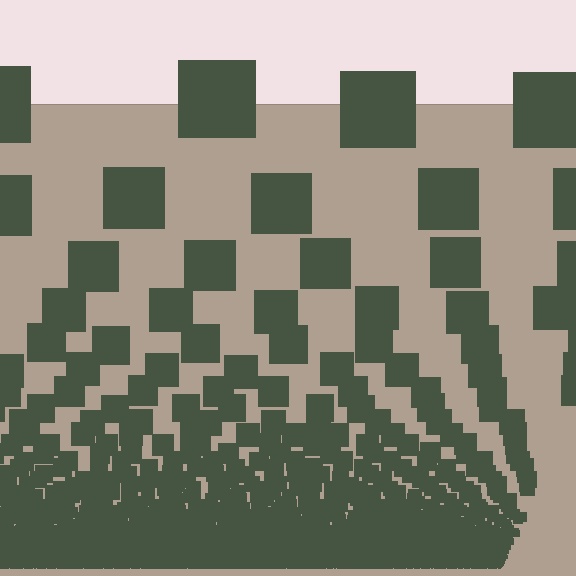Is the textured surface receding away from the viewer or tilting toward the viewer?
The surface appears to tilt toward the viewer. Texture elements get larger and sparser toward the top.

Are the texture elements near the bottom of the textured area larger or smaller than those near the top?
Smaller. The gradient is inverted — elements near the bottom are smaller and denser.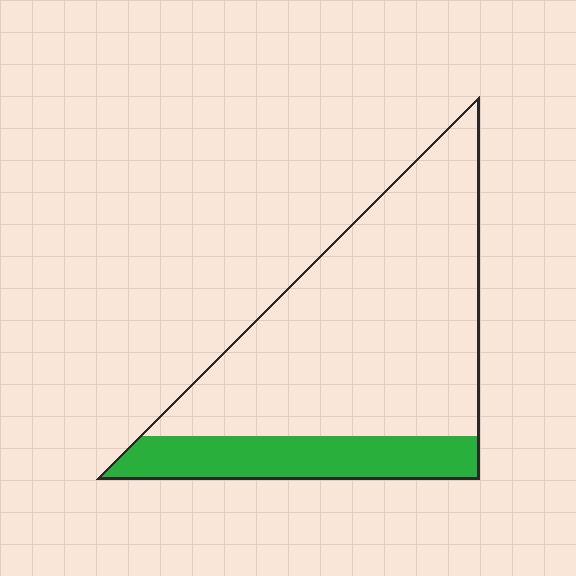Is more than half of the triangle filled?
No.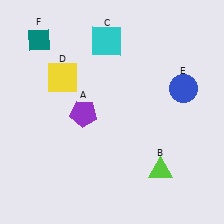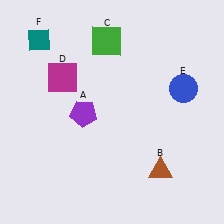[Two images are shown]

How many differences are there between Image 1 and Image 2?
There are 3 differences between the two images.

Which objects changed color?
B changed from lime to brown. C changed from cyan to green. D changed from yellow to magenta.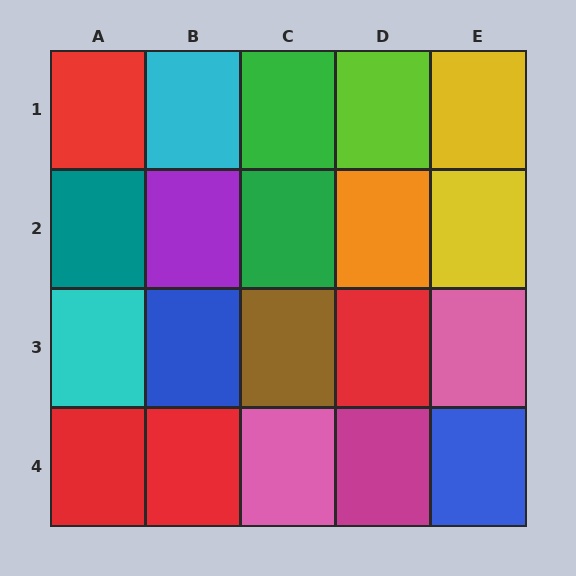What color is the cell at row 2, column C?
Green.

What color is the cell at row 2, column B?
Purple.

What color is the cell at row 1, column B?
Cyan.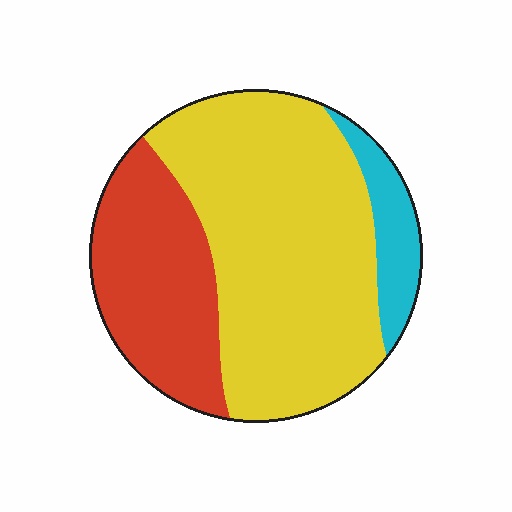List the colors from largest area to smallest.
From largest to smallest: yellow, red, cyan.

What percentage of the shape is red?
Red covers roughly 30% of the shape.